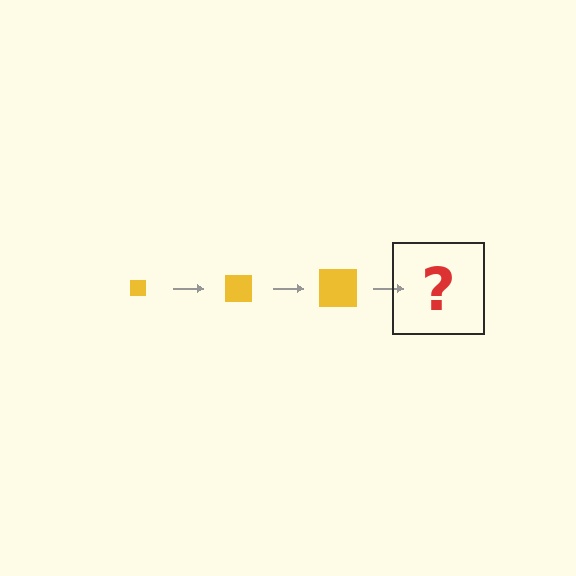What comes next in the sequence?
The next element should be a yellow square, larger than the previous one.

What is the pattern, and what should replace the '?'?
The pattern is that the square gets progressively larger each step. The '?' should be a yellow square, larger than the previous one.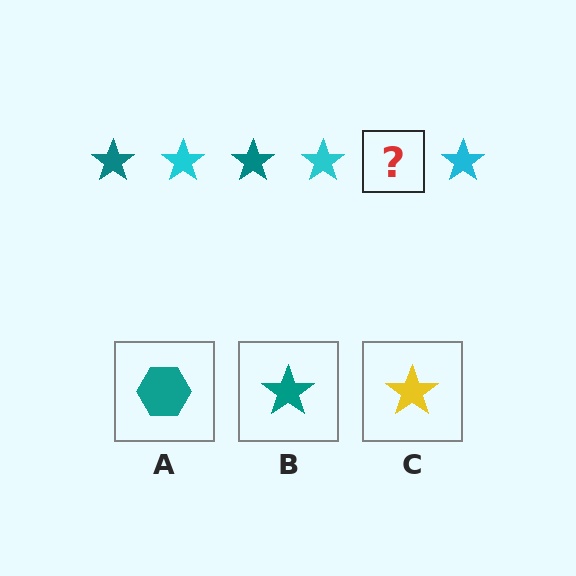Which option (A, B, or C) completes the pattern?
B.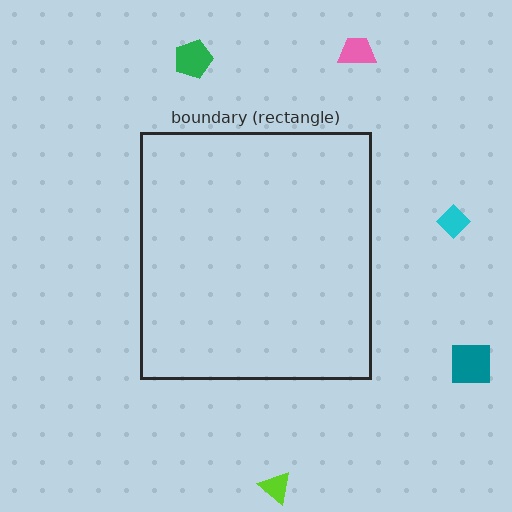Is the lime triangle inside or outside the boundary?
Outside.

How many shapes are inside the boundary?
0 inside, 5 outside.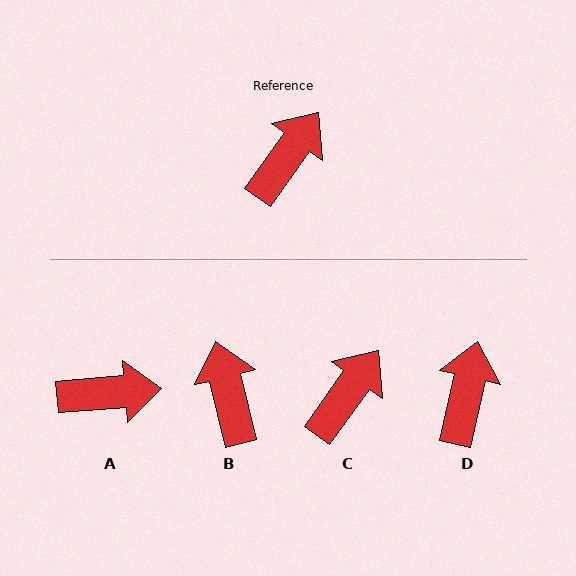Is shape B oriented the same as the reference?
No, it is off by about 49 degrees.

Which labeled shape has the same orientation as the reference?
C.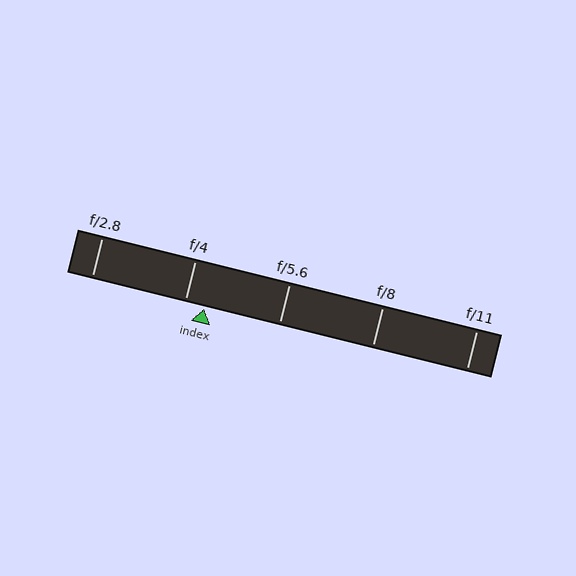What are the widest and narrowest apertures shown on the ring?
The widest aperture shown is f/2.8 and the narrowest is f/11.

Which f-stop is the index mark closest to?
The index mark is closest to f/4.